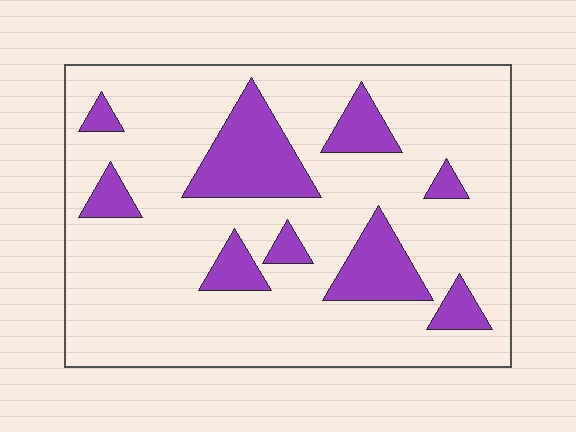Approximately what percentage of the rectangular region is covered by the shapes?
Approximately 20%.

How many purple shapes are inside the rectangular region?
9.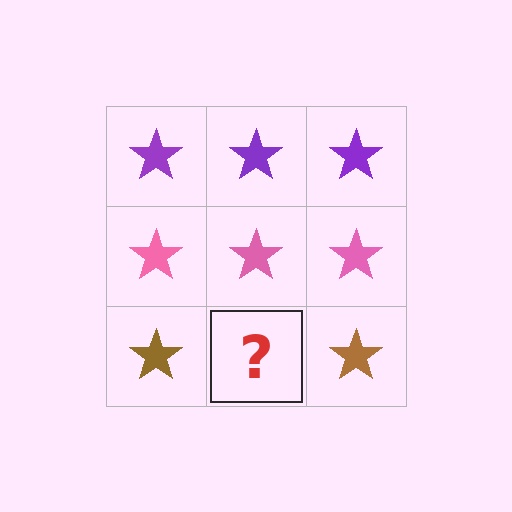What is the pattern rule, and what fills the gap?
The rule is that each row has a consistent color. The gap should be filled with a brown star.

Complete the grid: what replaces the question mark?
The question mark should be replaced with a brown star.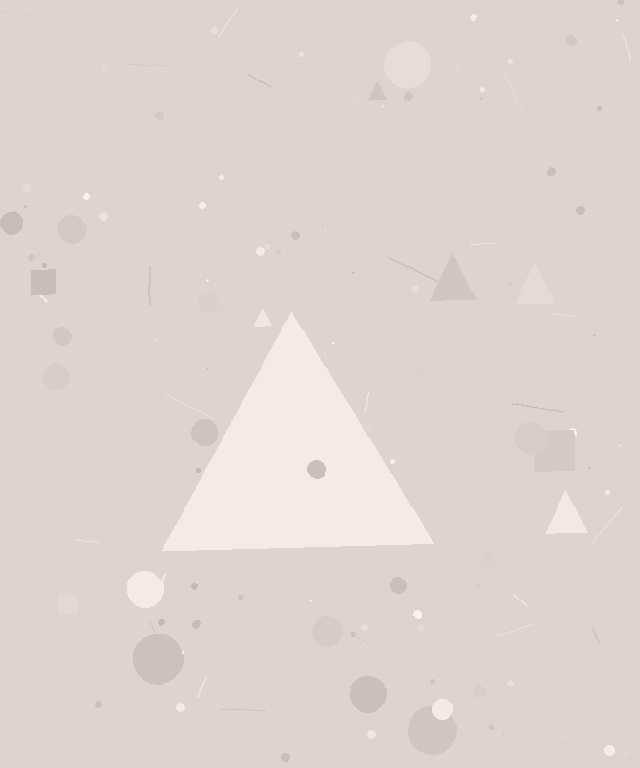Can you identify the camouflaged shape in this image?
The camouflaged shape is a triangle.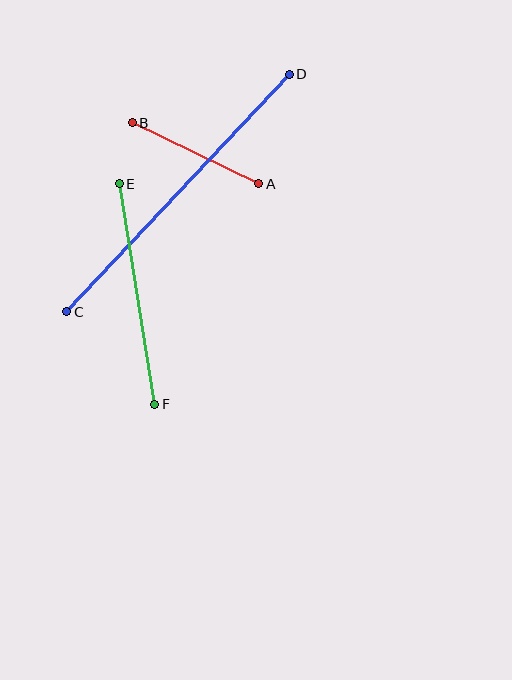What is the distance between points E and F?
The distance is approximately 223 pixels.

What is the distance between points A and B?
The distance is approximately 141 pixels.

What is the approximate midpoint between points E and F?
The midpoint is at approximately (137, 294) pixels.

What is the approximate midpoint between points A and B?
The midpoint is at approximately (195, 153) pixels.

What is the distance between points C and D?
The distance is approximately 326 pixels.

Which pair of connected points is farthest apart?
Points C and D are farthest apart.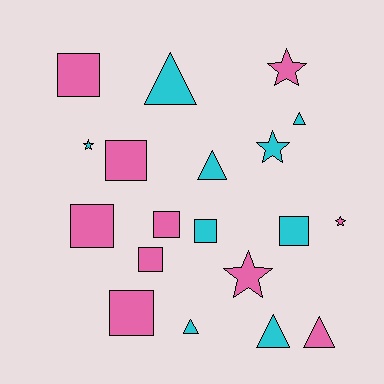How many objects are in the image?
There are 19 objects.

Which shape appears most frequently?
Square, with 8 objects.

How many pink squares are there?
There are 6 pink squares.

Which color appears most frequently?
Pink, with 10 objects.